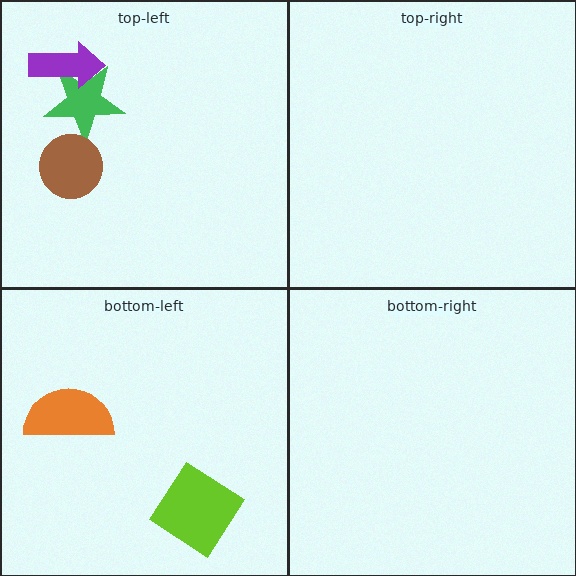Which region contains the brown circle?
The top-left region.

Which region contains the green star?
The top-left region.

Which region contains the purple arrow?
The top-left region.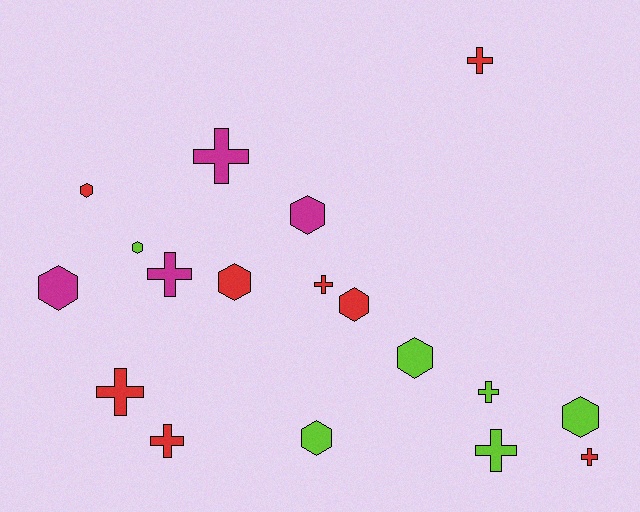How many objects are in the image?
There are 18 objects.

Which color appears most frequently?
Red, with 8 objects.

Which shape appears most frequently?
Hexagon, with 9 objects.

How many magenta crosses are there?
There are 2 magenta crosses.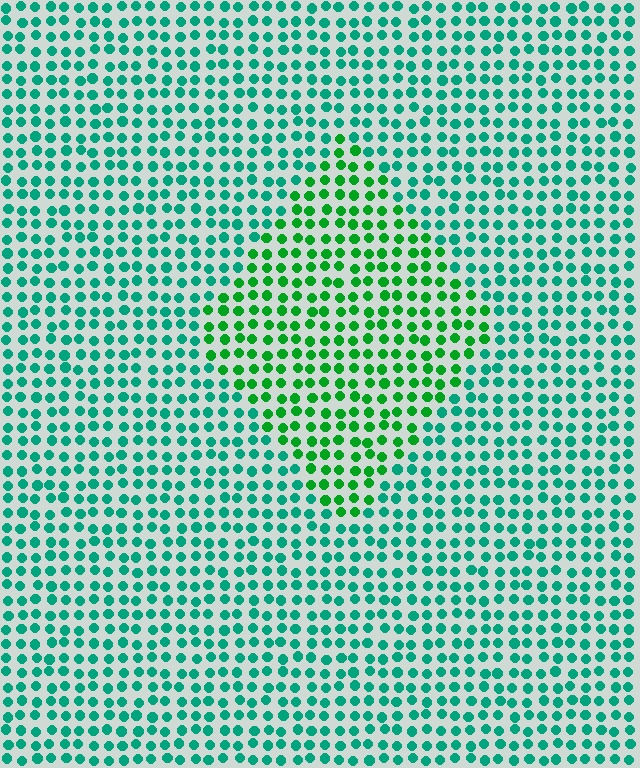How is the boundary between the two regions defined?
The boundary is defined purely by a slight shift in hue (about 35 degrees). Spacing, size, and orientation are identical on both sides.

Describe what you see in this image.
The image is filled with small teal elements in a uniform arrangement. A diamond-shaped region is visible where the elements are tinted to a slightly different hue, forming a subtle color boundary.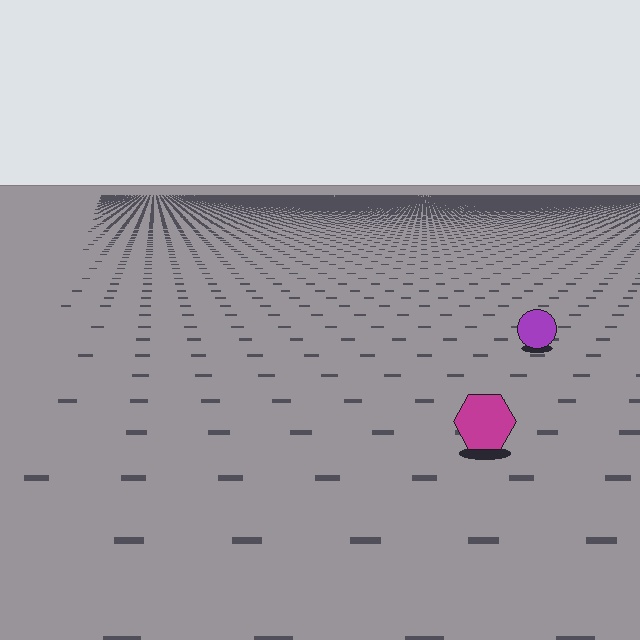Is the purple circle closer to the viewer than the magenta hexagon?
No. The magenta hexagon is closer — you can tell from the texture gradient: the ground texture is coarser near it.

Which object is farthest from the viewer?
The purple circle is farthest from the viewer. It appears smaller and the ground texture around it is denser.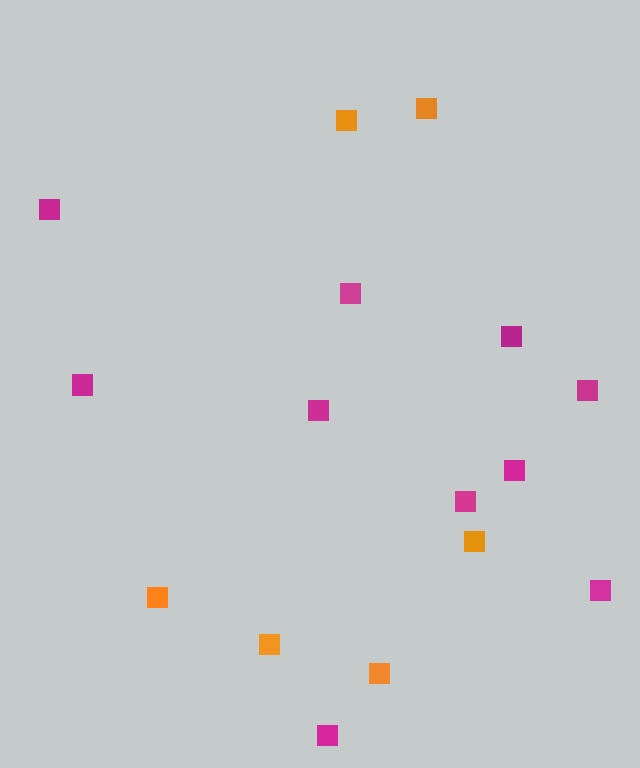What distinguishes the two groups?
There are 2 groups: one group of orange squares (6) and one group of magenta squares (10).